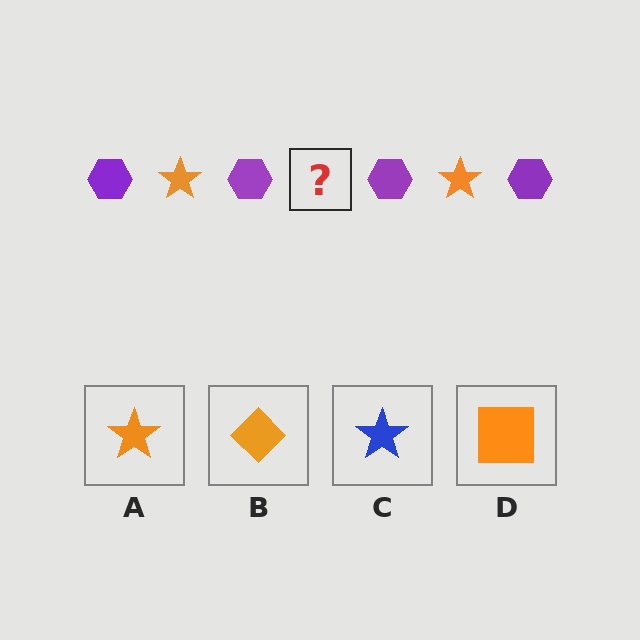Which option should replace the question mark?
Option A.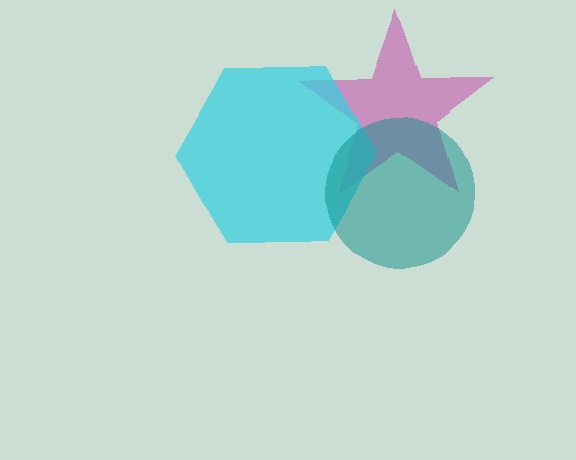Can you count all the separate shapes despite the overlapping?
Yes, there are 3 separate shapes.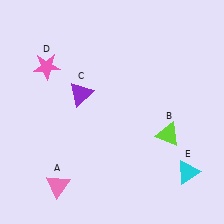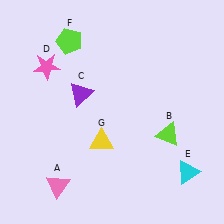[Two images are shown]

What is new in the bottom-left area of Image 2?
A yellow triangle (G) was added in the bottom-left area of Image 2.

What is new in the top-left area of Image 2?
A lime pentagon (F) was added in the top-left area of Image 2.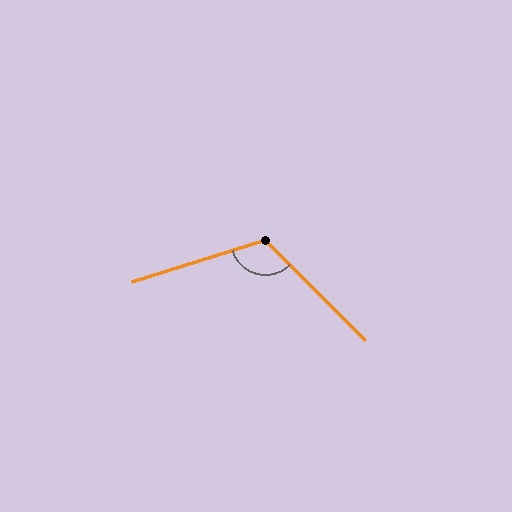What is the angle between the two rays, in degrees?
Approximately 117 degrees.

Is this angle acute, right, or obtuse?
It is obtuse.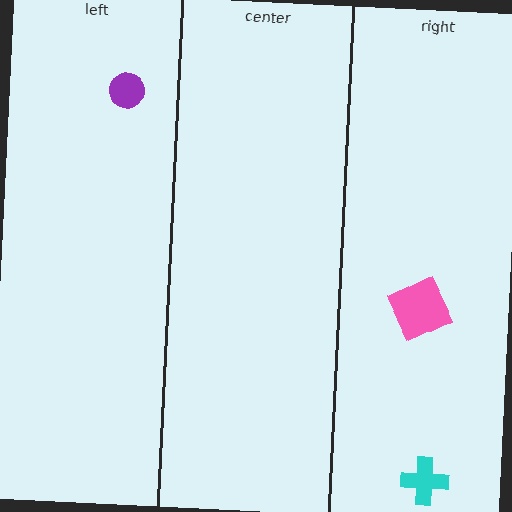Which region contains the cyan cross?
The right region.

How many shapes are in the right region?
2.